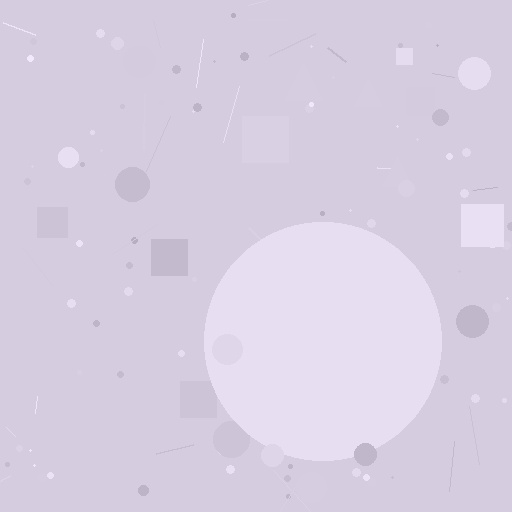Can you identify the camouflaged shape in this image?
The camouflaged shape is a circle.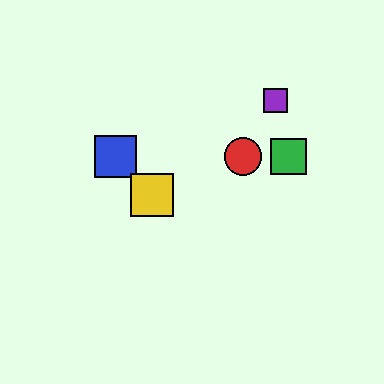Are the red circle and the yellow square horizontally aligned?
No, the red circle is at y≈156 and the yellow square is at y≈195.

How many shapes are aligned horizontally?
3 shapes (the red circle, the blue square, the green square) are aligned horizontally.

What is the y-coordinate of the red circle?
The red circle is at y≈156.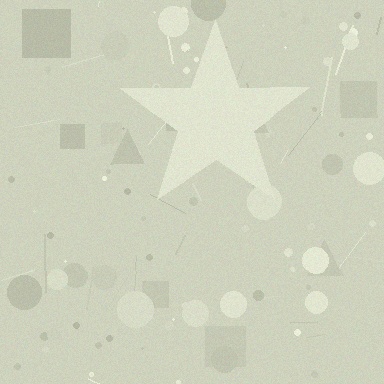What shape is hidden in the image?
A star is hidden in the image.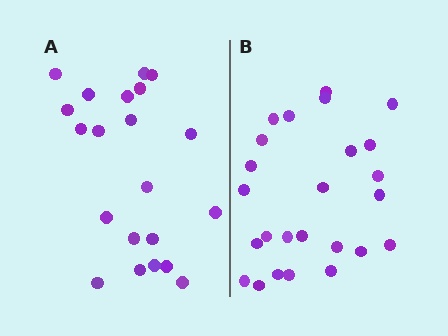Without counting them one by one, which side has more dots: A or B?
Region B (the right region) has more dots.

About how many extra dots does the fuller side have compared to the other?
Region B has about 4 more dots than region A.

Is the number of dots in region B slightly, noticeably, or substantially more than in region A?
Region B has only slightly more — the two regions are fairly close. The ratio is roughly 1.2 to 1.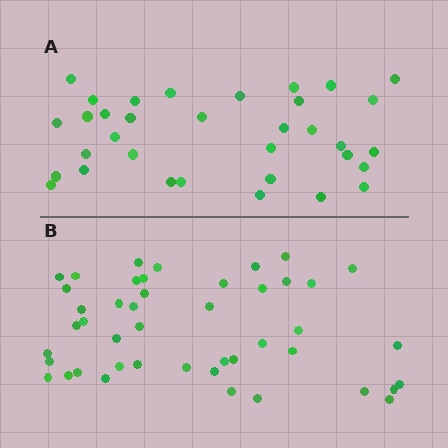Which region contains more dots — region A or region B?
Region B (the bottom region) has more dots.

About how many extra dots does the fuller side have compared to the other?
Region B has roughly 12 or so more dots than region A.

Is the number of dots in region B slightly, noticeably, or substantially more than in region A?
Region B has noticeably more, but not dramatically so. The ratio is roughly 1.3 to 1.